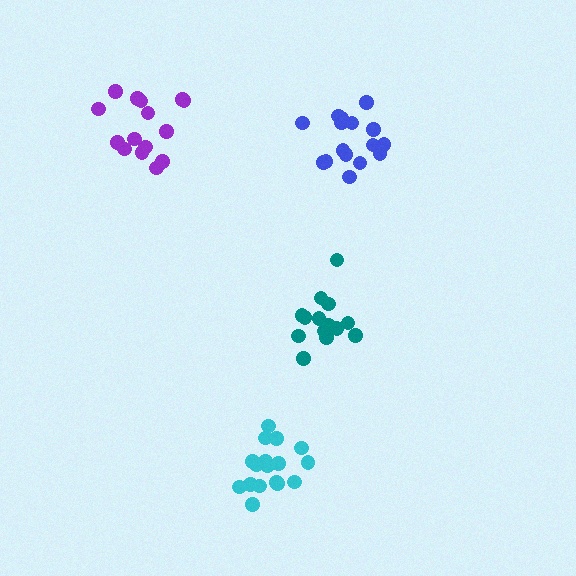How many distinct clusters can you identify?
There are 4 distinct clusters.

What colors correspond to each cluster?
The clusters are colored: blue, purple, teal, cyan.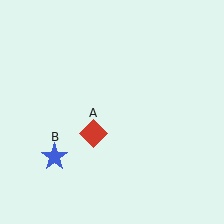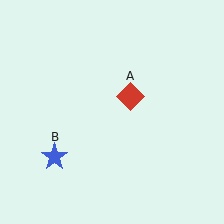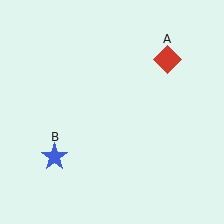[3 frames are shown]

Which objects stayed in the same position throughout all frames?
Blue star (object B) remained stationary.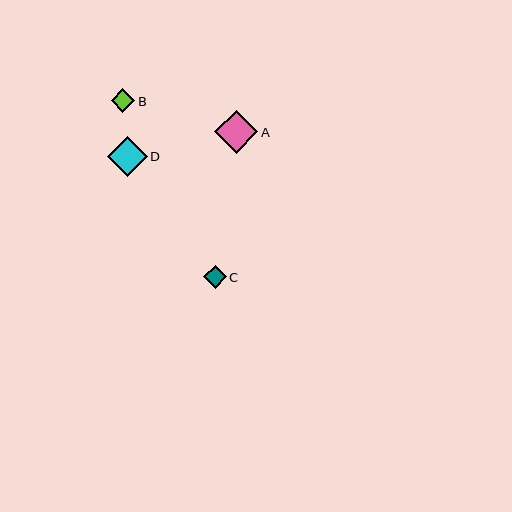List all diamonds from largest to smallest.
From largest to smallest: A, D, B, C.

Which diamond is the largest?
Diamond A is the largest with a size of approximately 43 pixels.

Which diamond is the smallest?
Diamond C is the smallest with a size of approximately 23 pixels.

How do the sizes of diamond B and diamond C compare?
Diamond B and diamond C are approximately the same size.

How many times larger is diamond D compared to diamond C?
Diamond D is approximately 1.8 times the size of diamond C.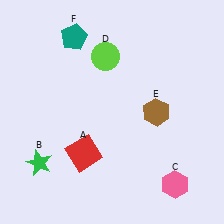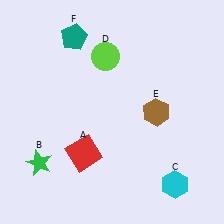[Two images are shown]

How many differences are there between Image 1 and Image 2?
There is 1 difference between the two images.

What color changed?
The hexagon (C) changed from pink in Image 1 to cyan in Image 2.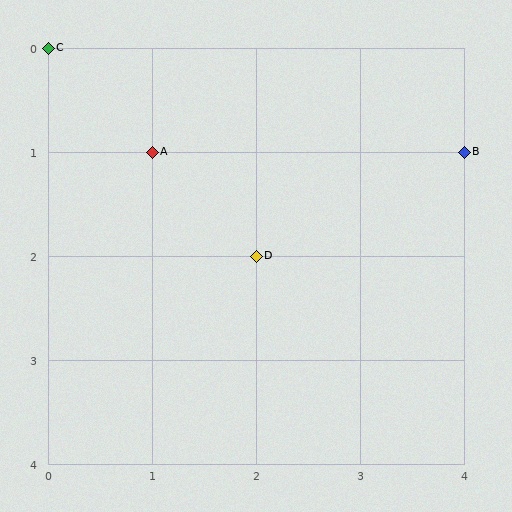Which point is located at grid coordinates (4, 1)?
Point B is at (4, 1).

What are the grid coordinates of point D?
Point D is at grid coordinates (2, 2).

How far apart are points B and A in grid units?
Points B and A are 3 columns apart.